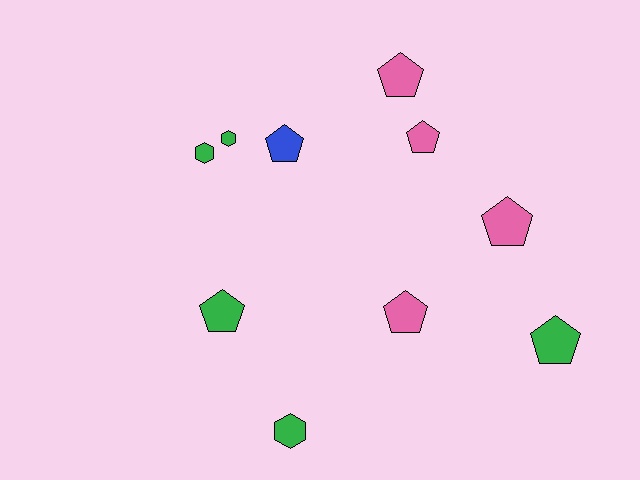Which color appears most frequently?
Green, with 5 objects.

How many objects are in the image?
There are 10 objects.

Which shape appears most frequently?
Pentagon, with 7 objects.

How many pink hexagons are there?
There are no pink hexagons.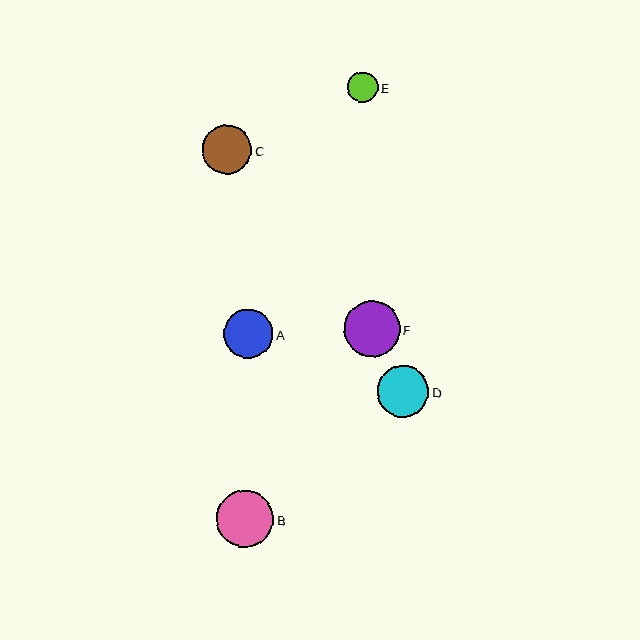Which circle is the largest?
Circle B is the largest with a size of approximately 57 pixels.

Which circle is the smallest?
Circle E is the smallest with a size of approximately 31 pixels.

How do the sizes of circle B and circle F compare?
Circle B and circle F are approximately the same size.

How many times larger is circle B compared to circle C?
Circle B is approximately 1.2 times the size of circle C.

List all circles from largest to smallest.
From largest to smallest: B, F, D, A, C, E.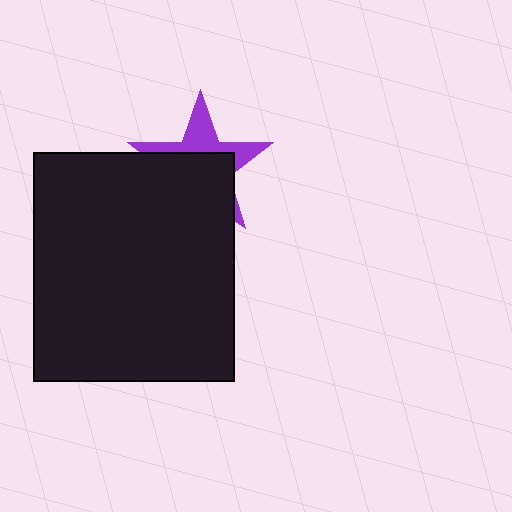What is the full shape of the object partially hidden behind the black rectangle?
The partially hidden object is a purple star.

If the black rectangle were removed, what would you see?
You would see the complete purple star.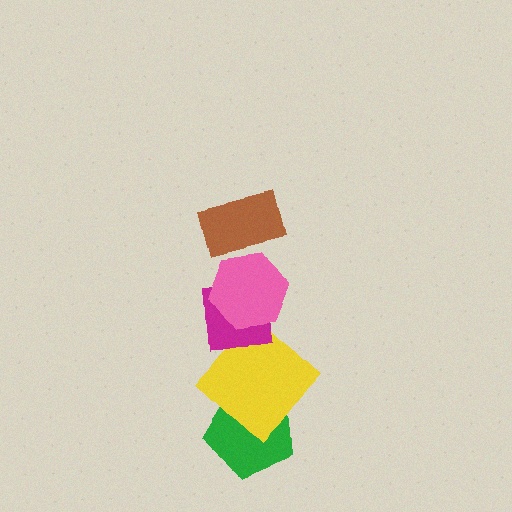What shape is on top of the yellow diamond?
The magenta square is on top of the yellow diamond.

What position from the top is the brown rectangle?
The brown rectangle is 1st from the top.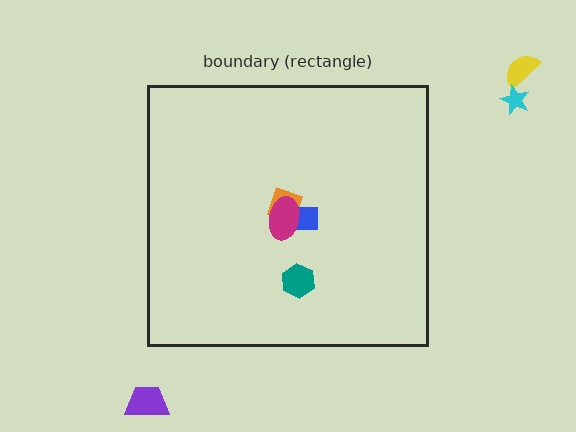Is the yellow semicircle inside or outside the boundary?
Outside.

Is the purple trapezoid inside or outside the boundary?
Outside.